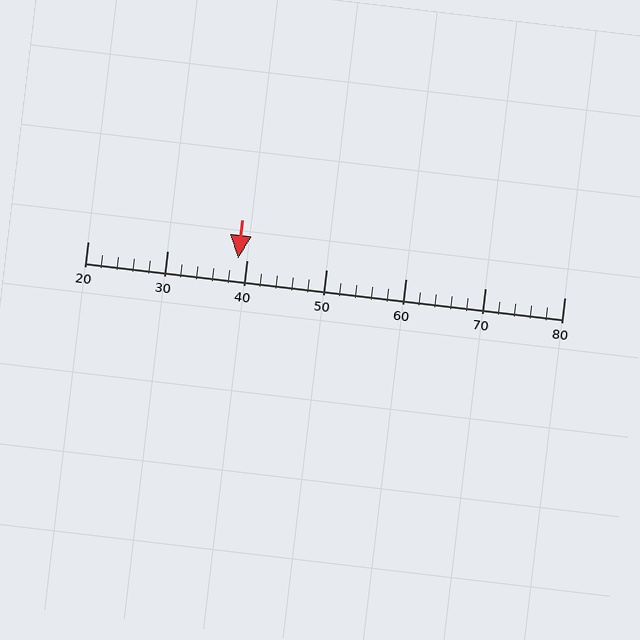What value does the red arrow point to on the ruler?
The red arrow points to approximately 39.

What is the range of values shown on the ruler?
The ruler shows values from 20 to 80.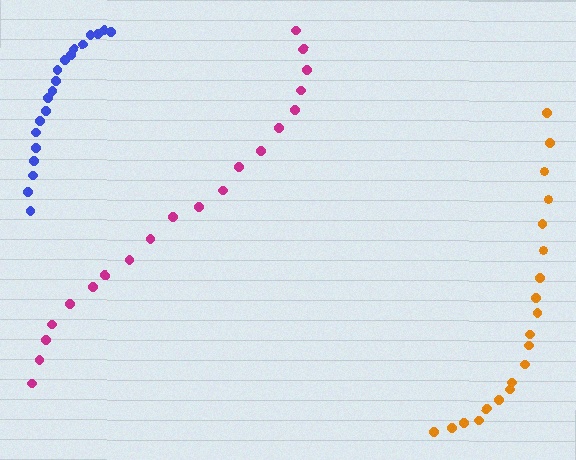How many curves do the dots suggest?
There are 3 distinct paths.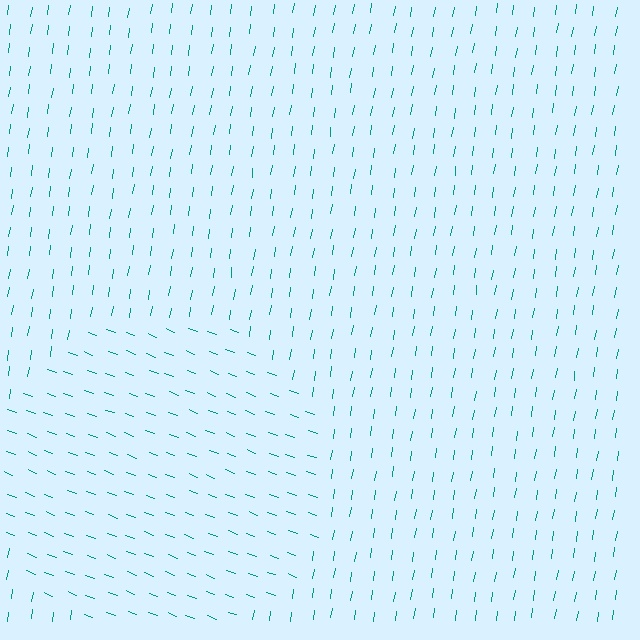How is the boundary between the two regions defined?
The boundary is defined purely by a change in line orientation (approximately 78 degrees difference). All lines are the same color and thickness.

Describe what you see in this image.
The image is filled with small teal line segments. A circle region in the image has lines oriented differently from the surrounding lines, creating a visible texture boundary.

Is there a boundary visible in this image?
Yes, there is a texture boundary formed by a change in line orientation.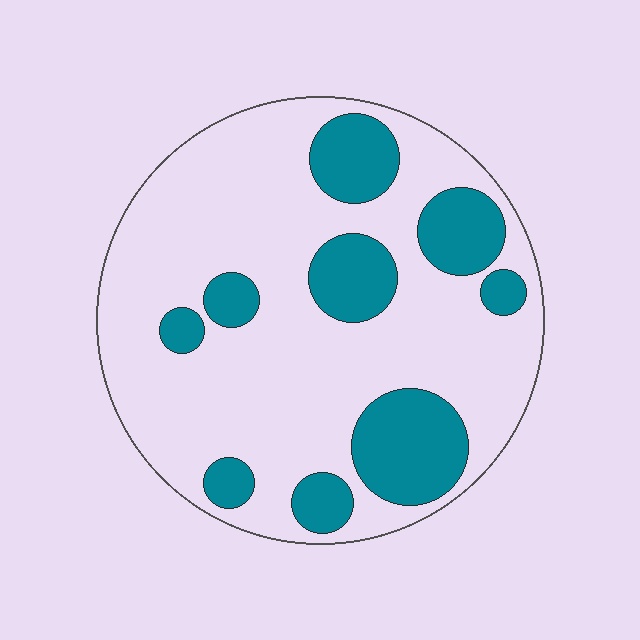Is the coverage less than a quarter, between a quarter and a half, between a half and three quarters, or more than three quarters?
Between a quarter and a half.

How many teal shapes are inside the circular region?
9.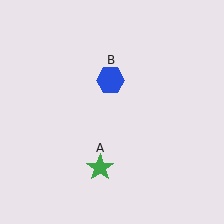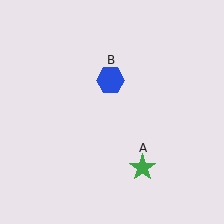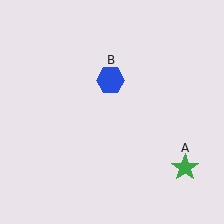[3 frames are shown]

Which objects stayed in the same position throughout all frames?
Blue hexagon (object B) remained stationary.